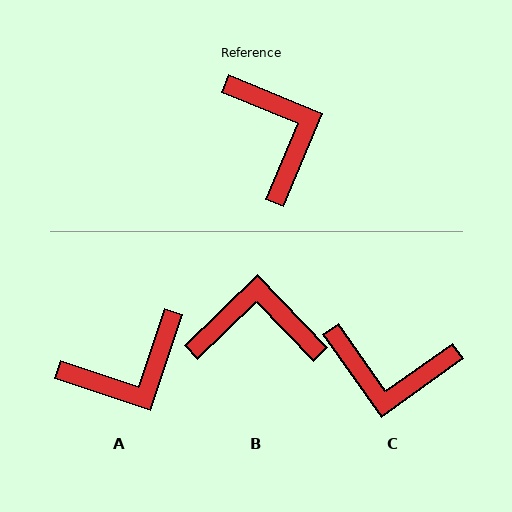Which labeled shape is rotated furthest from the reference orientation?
C, about 122 degrees away.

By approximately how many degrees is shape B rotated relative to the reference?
Approximately 67 degrees counter-clockwise.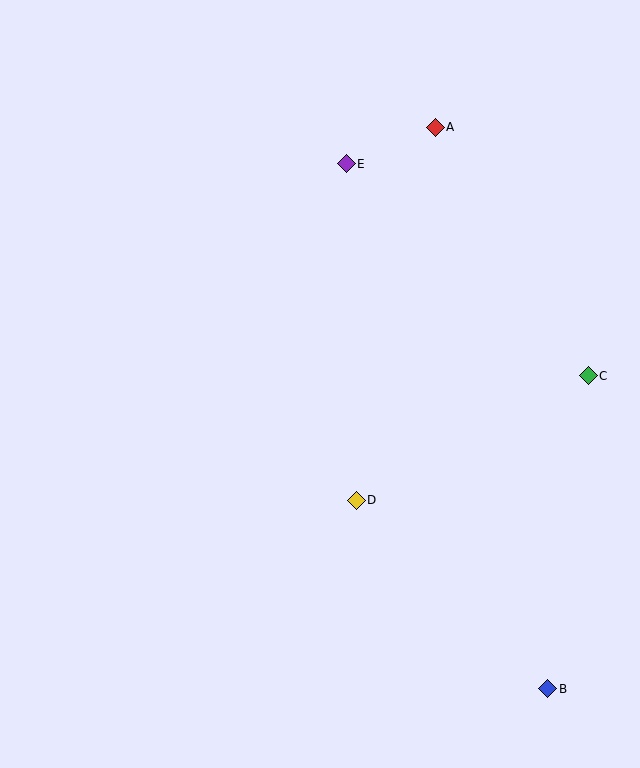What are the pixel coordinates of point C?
Point C is at (588, 376).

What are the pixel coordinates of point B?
Point B is at (548, 689).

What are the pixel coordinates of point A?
Point A is at (435, 127).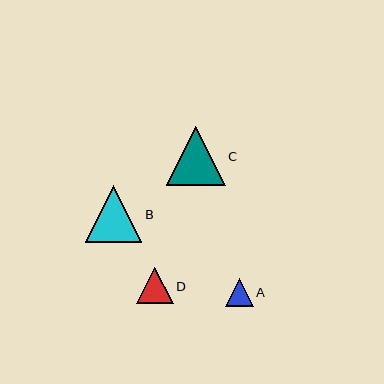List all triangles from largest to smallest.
From largest to smallest: C, B, D, A.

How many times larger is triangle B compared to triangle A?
Triangle B is approximately 2.0 times the size of triangle A.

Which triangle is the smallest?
Triangle A is the smallest with a size of approximately 27 pixels.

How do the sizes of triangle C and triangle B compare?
Triangle C and triangle B are approximately the same size.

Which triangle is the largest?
Triangle C is the largest with a size of approximately 59 pixels.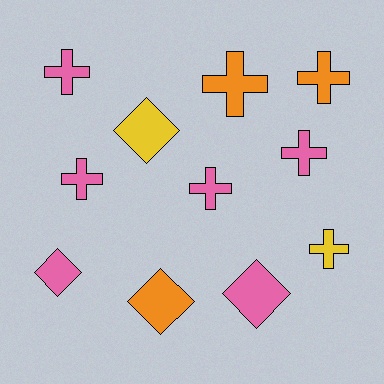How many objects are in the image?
There are 11 objects.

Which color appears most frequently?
Pink, with 6 objects.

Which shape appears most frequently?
Cross, with 7 objects.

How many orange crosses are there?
There are 2 orange crosses.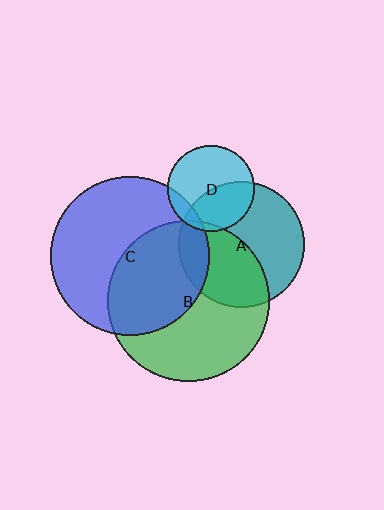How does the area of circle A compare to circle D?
Approximately 2.1 times.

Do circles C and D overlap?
Yes.